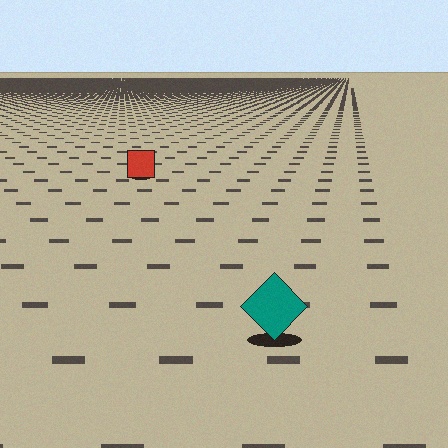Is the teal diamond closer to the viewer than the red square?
Yes. The teal diamond is closer — you can tell from the texture gradient: the ground texture is coarser near it.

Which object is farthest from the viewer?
The red square is farthest from the viewer. It appears smaller and the ground texture around it is denser.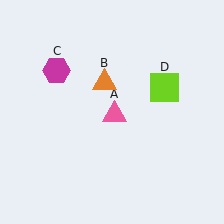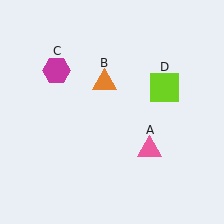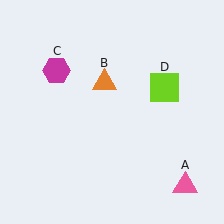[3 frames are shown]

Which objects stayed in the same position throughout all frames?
Orange triangle (object B) and magenta hexagon (object C) and lime square (object D) remained stationary.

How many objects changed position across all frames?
1 object changed position: pink triangle (object A).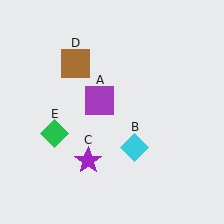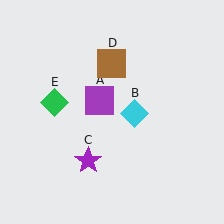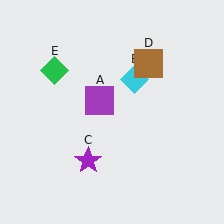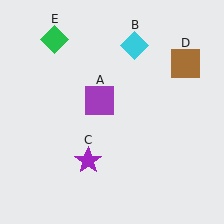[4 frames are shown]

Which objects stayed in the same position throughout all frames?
Purple square (object A) and purple star (object C) remained stationary.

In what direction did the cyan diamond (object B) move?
The cyan diamond (object B) moved up.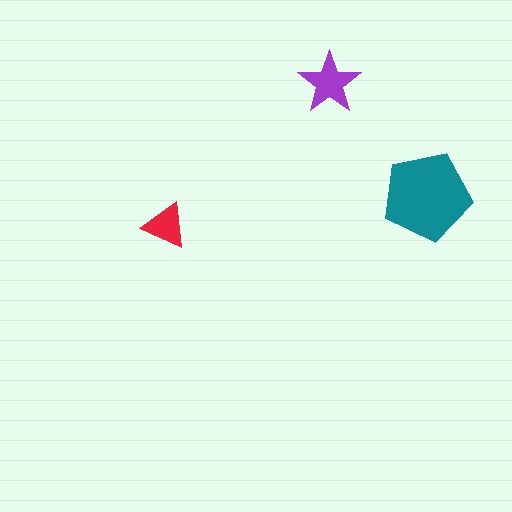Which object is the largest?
The teal pentagon.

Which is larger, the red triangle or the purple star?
The purple star.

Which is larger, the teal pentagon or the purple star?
The teal pentagon.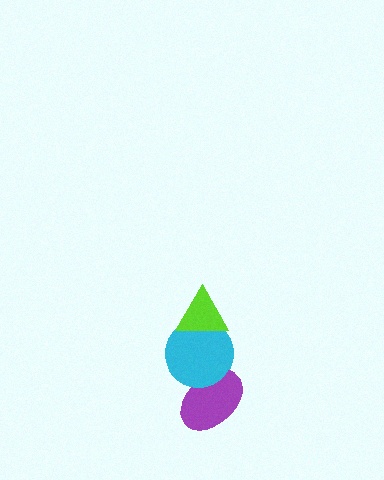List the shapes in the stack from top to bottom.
From top to bottom: the lime triangle, the cyan circle, the purple ellipse.